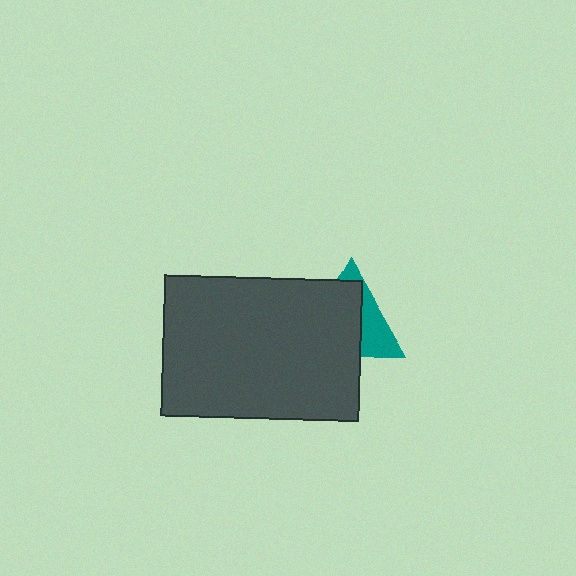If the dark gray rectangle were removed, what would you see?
You would see the complete teal triangle.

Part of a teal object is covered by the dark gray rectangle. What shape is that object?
It is a triangle.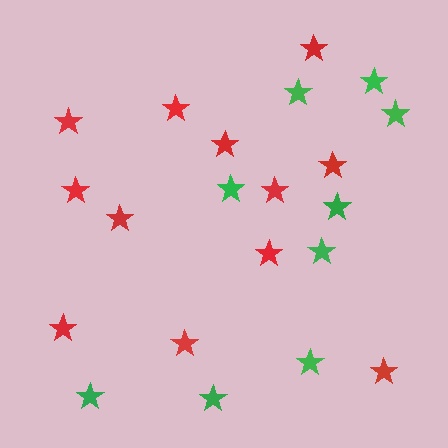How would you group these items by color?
There are 2 groups: one group of red stars (12) and one group of green stars (9).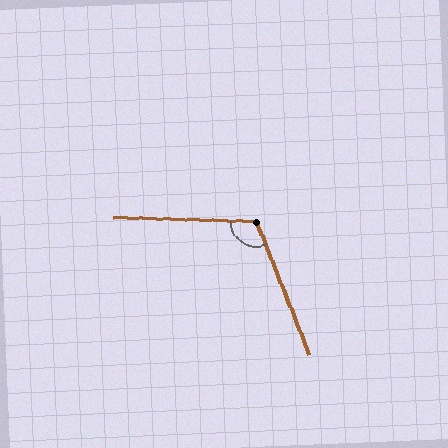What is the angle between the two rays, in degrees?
Approximately 113 degrees.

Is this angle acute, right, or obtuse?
It is obtuse.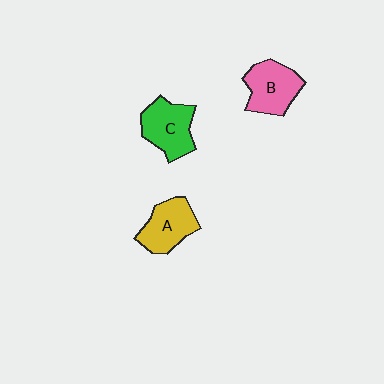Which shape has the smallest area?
Shape A (yellow).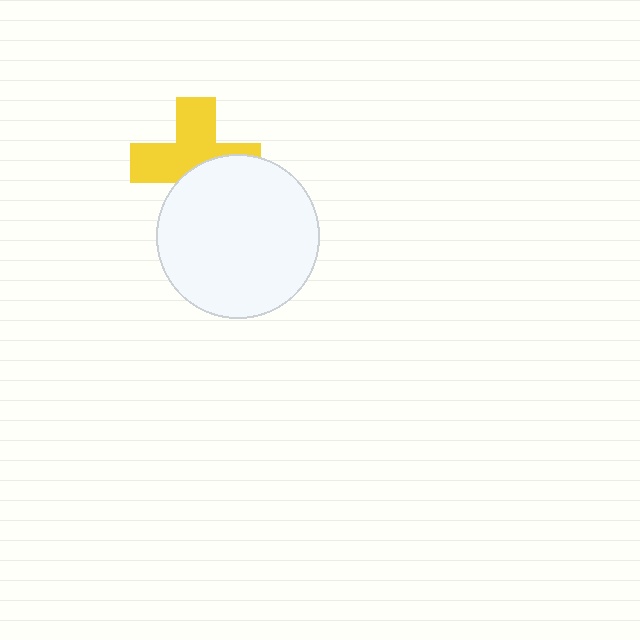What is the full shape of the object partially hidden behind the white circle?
The partially hidden object is a yellow cross.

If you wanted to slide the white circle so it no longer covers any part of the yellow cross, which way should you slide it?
Slide it down — that is the most direct way to separate the two shapes.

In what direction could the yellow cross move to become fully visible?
The yellow cross could move up. That would shift it out from behind the white circle entirely.